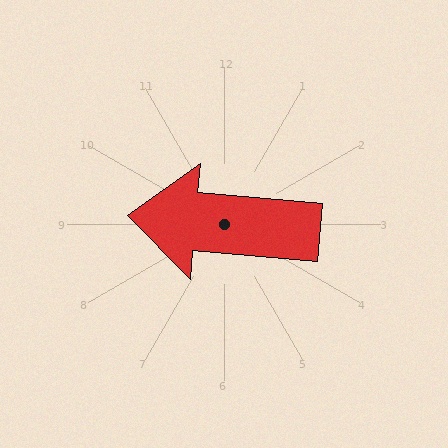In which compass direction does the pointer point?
West.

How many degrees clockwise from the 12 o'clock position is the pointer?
Approximately 275 degrees.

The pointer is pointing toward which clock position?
Roughly 9 o'clock.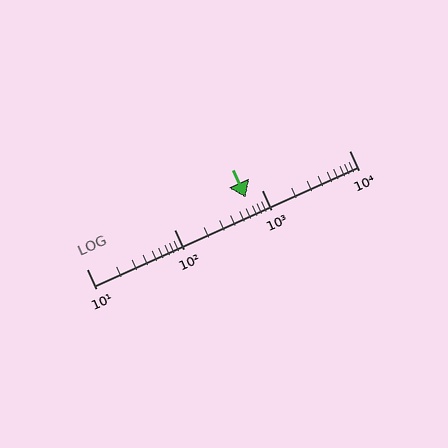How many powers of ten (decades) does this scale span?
The scale spans 3 decades, from 10 to 10000.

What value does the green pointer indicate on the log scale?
The pointer indicates approximately 660.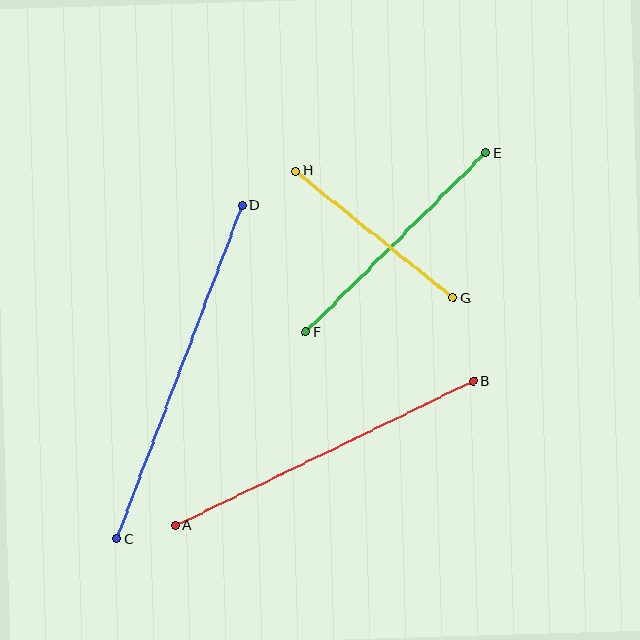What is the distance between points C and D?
The distance is approximately 356 pixels.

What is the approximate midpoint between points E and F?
The midpoint is at approximately (396, 243) pixels.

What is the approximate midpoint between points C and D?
The midpoint is at approximately (180, 372) pixels.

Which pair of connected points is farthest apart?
Points C and D are farthest apart.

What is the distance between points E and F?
The distance is approximately 254 pixels.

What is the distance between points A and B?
The distance is approximately 331 pixels.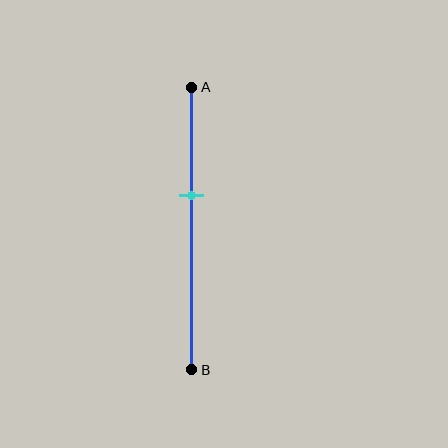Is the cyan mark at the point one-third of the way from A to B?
No, the mark is at about 40% from A, not at the 33% one-third point.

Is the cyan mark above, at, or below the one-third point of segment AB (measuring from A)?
The cyan mark is below the one-third point of segment AB.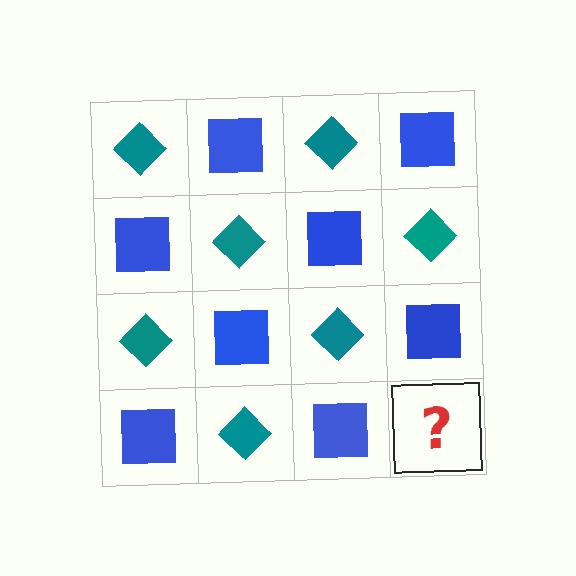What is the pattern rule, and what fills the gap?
The rule is that it alternates teal diamond and blue square in a checkerboard pattern. The gap should be filled with a teal diamond.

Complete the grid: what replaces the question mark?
The question mark should be replaced with a teal diamond.